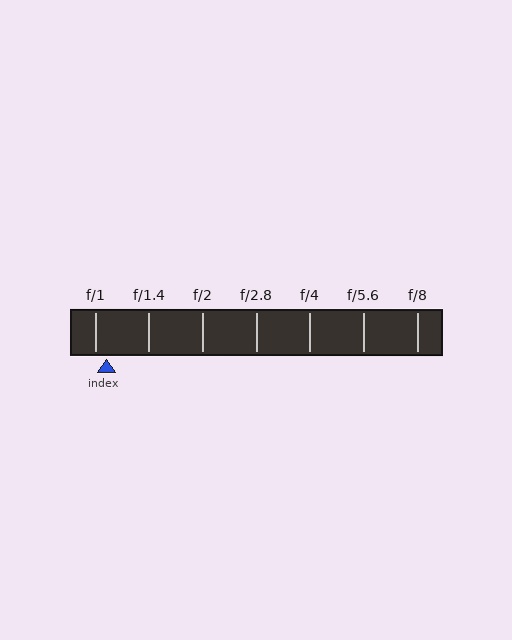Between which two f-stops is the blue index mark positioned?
The index mark is between f/1 and f/1.4.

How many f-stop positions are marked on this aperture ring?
There are 7 f-stop positions marked.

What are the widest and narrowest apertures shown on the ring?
The widest aperture shown is f/1 and the narrowest is f/8.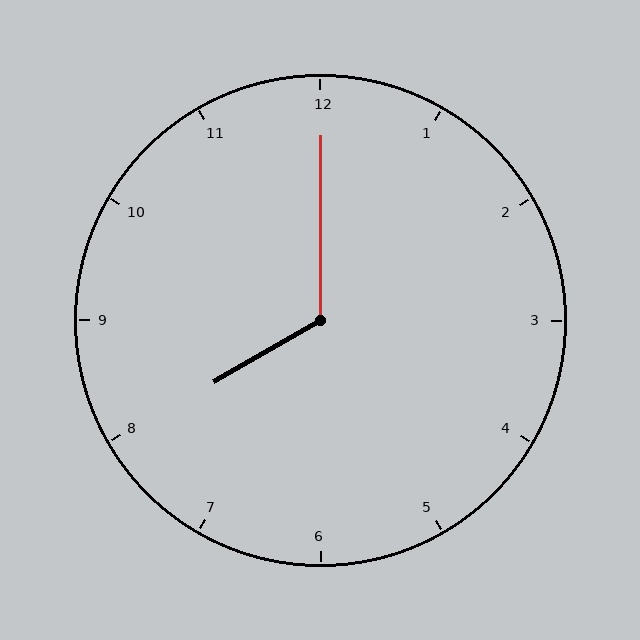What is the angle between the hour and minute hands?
Approximately 120 degrees.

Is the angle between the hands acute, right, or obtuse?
It is obtuse.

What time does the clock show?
8:00.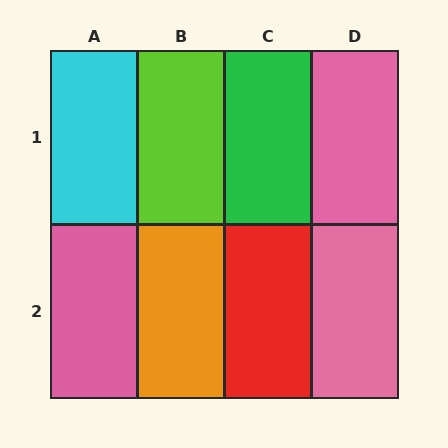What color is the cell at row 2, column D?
Pink.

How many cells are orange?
1 cell is orange.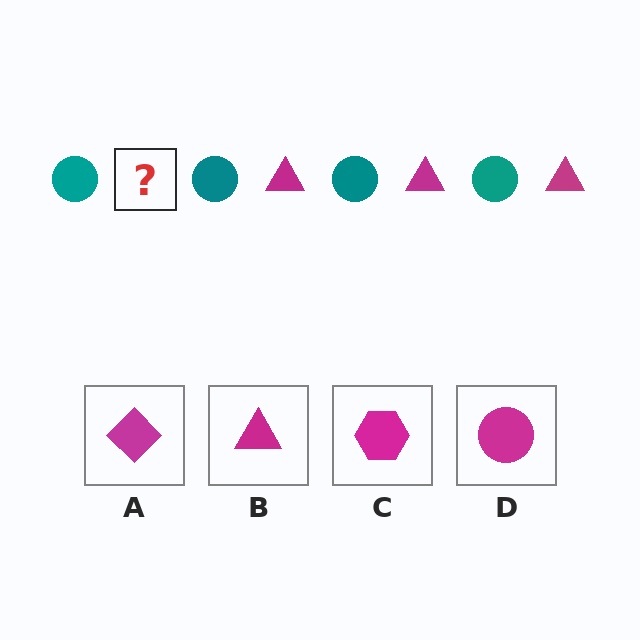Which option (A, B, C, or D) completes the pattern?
B.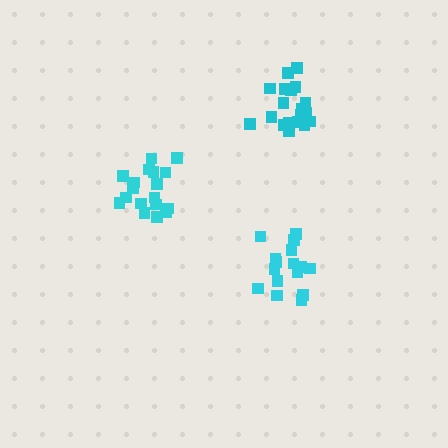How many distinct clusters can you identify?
There are 3 distinct clusters.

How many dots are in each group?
Group 1: 16 dots, Group 2: 18 dots, Group 3: 20 dots (54 total).